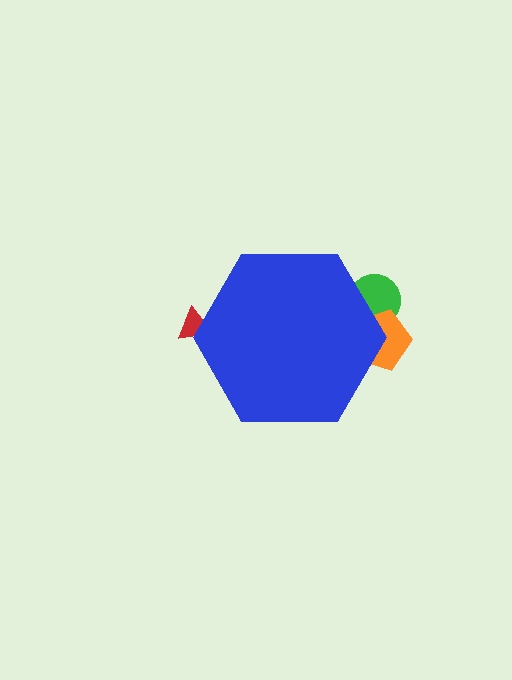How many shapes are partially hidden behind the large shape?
3 shapes are partially hidden.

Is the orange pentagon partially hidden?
Yes, the orange pentagon is partially hidden behind the blue hexagon.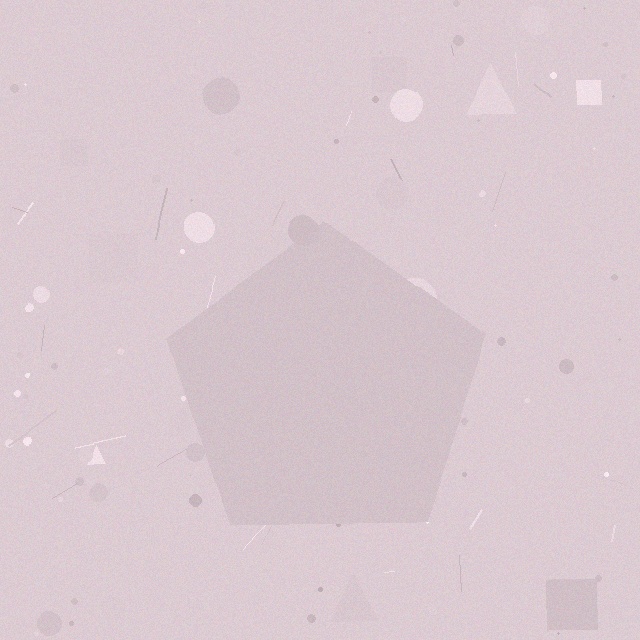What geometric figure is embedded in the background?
A pentagon is embedded in the background.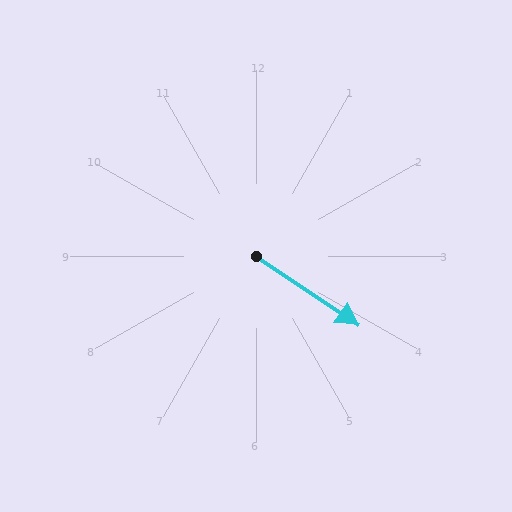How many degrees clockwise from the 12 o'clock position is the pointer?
Approximately 124 degrees.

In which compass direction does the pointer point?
Southeast.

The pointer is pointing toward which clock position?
Roughly 4 o'clock.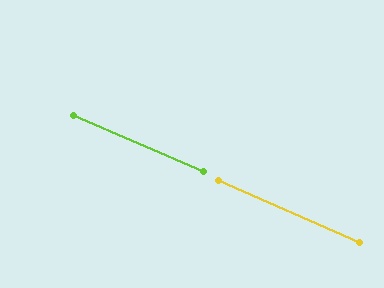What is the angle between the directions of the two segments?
Approximately 0 degrees.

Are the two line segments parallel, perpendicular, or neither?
Parallel — their directions differ by only 0.3°.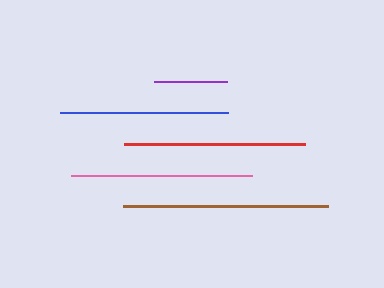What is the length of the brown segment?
The brown segment is approximately 205 pixels long.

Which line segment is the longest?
The brown line is the longest at approximately 205 pixels.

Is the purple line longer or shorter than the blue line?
The blue line is longer than the purple line.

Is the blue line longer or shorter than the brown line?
The brown line is longer than the blue line.